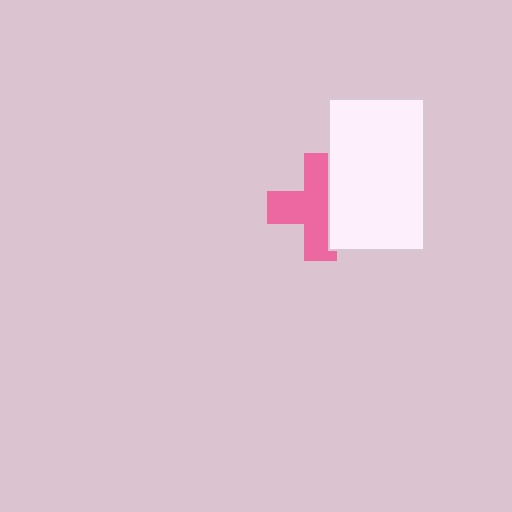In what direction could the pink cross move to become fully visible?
The pink cross could move left. That would shift it out from behind the white rectangle entirely.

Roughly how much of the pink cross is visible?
About half of it is visible (roughly 64%).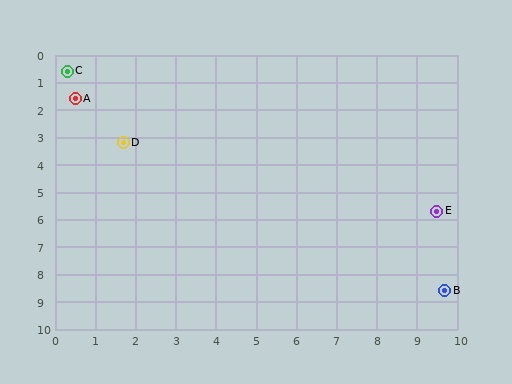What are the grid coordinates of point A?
Point A is at approximately (0.5, 1.6).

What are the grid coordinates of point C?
Point C is at approximately (0.3, 0.6).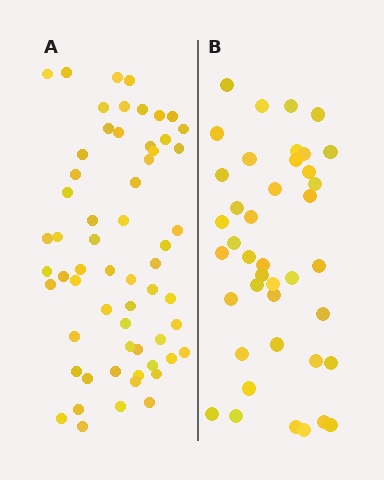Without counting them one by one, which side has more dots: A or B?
Region A (the left region) has more dots.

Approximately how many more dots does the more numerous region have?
Region A has approximately 20 more dots than region B.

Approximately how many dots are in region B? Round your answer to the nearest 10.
About 40 dots. (The exact count is 41, which rounds to 40.)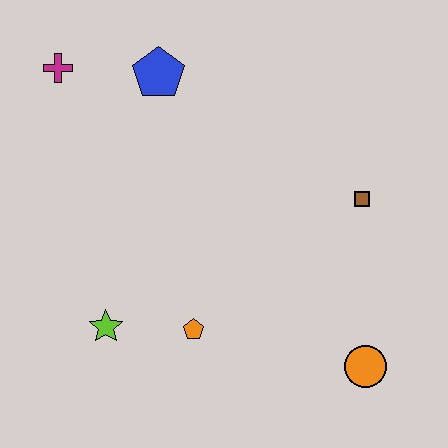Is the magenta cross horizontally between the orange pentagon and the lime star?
No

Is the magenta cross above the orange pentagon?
Yes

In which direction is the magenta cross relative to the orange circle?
The magenta cross is to the left of the orange circle.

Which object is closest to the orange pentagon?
The lime star is closest to the orange pentagon.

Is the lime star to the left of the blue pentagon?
Yes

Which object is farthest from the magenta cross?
The orange circle is farthest from the magenta cross.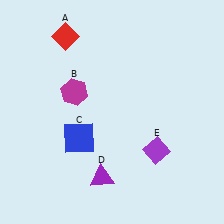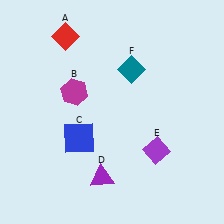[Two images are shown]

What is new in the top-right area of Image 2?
A teal diamond (F) was added in the top-right area of Image 2.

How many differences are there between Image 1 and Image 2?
There is 1 difference between the two images.